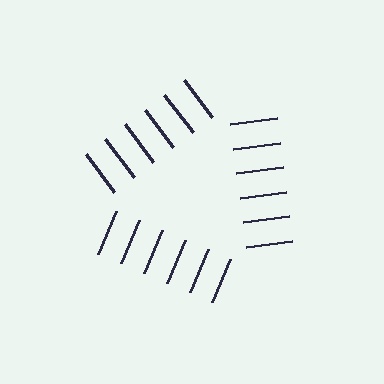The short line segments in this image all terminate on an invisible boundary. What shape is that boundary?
An illusory triangle — the line segments terminate on its edges but no continuous stroke is drawn.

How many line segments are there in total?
18 — 6 along each of the 3 edges.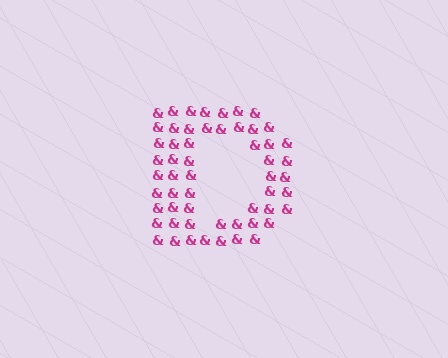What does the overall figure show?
The overall figure shows the letter D.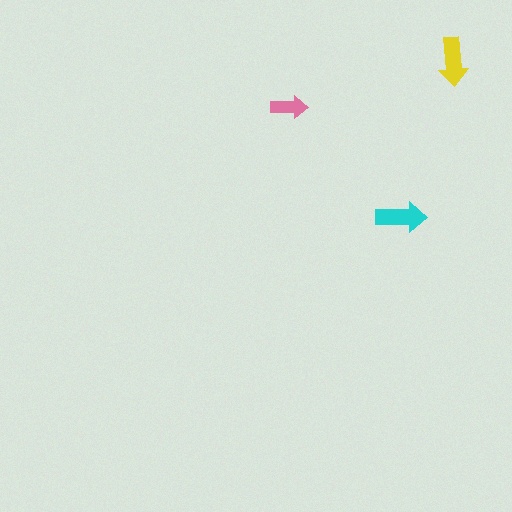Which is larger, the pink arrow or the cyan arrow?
The cyan one.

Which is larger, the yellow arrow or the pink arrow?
The yellow one.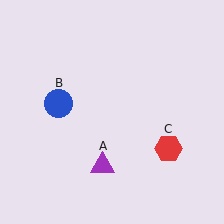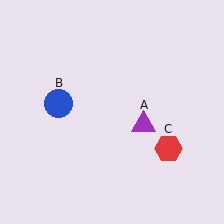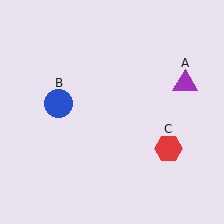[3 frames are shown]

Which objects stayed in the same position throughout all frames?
Blue circle (object B) and red hexagon (object C) remained stationary.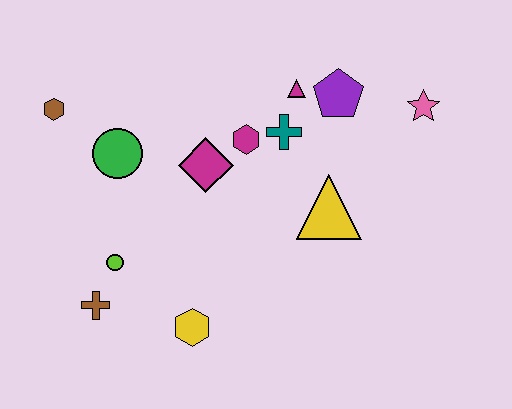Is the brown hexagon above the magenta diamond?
Yes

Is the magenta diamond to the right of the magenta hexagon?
No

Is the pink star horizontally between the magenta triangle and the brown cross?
No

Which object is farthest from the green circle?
The pink star is farthest from the green circle.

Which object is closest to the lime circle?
The brown cross is closest to the lime circle.